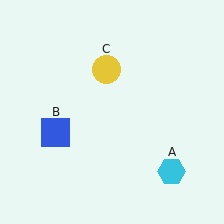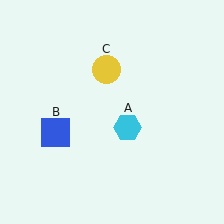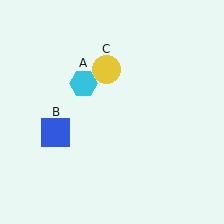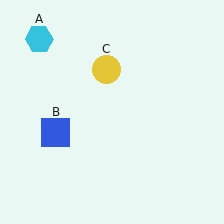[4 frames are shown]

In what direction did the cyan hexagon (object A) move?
The cyan hexagon (object A) moved up and to the left.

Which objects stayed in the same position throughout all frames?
Blue square (object B) and yellow circle (object C) remained stationary.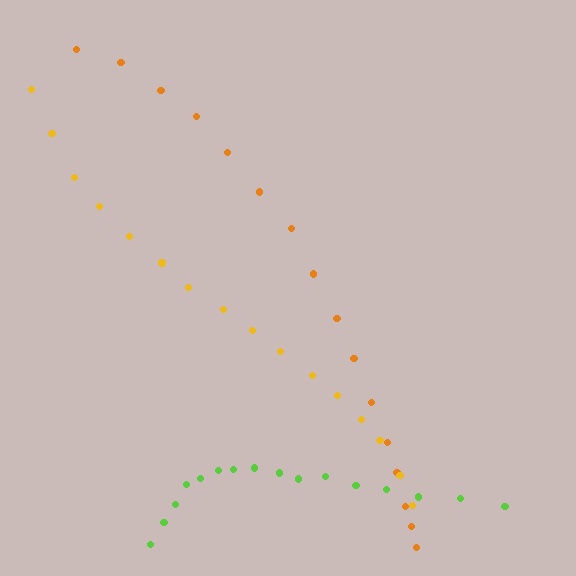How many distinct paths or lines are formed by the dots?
There are 3 distinct paths.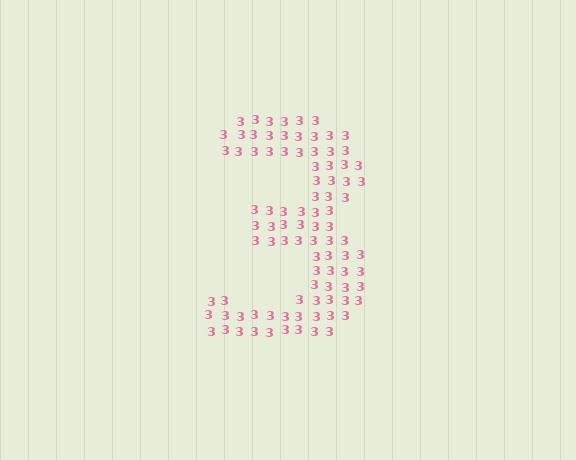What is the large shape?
The large shape is the digit 3.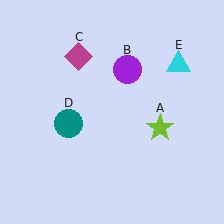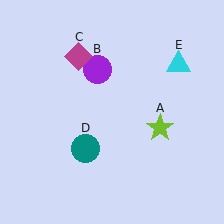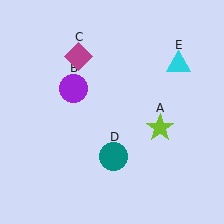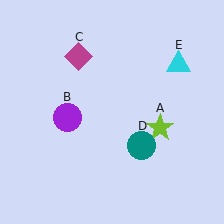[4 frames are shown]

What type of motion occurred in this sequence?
The purple circle (object B), teal circle (object D) rotated counterclockwise around the center of the scene.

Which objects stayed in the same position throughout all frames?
Lime star (object A) and magenta diamond (object C) and cyan triangle (object E) remained stationary.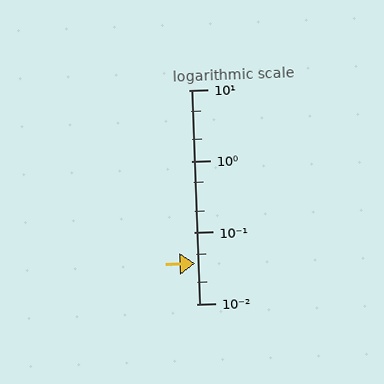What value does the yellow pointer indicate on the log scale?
The pointer indicates approximately 0.037.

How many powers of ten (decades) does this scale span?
The scale spans 3 decades, from 0.01 to 10.